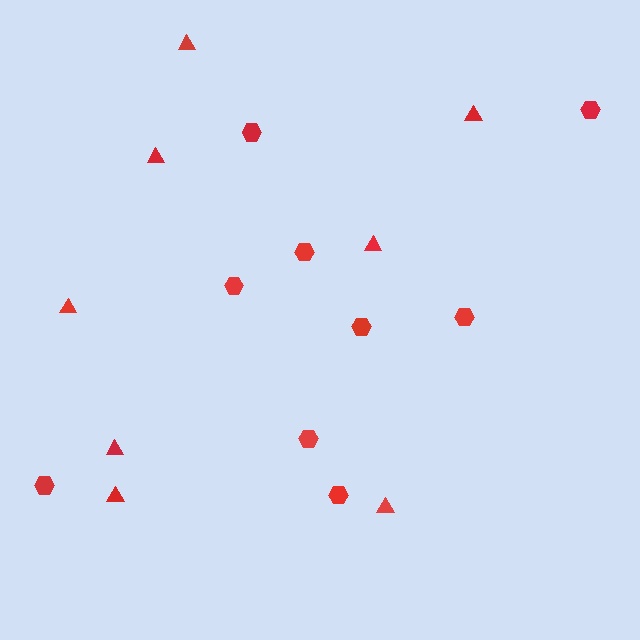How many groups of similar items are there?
There are 2 groups: one group of triangles (8) and one group of hexagons (9).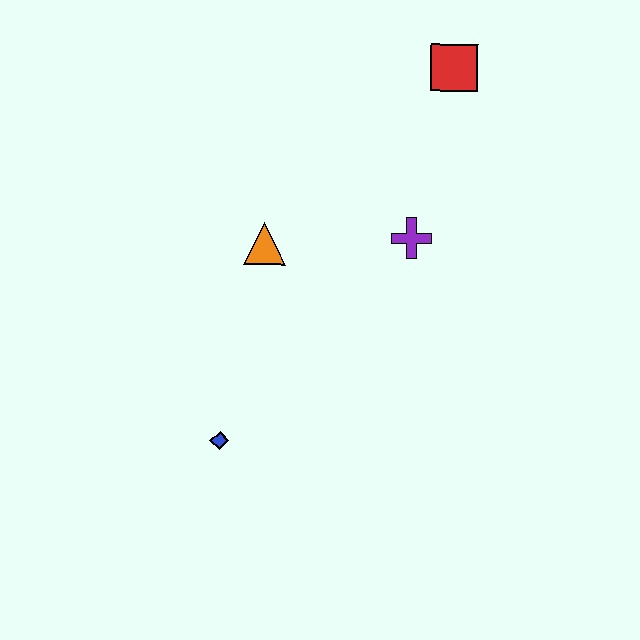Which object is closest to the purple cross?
The orange triangle is closest to the purple cross.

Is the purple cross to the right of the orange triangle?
Yes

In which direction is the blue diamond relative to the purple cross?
The blue diamond is below the purple cross.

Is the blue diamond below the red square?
Yes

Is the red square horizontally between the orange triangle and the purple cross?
No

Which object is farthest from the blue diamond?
The red square is farthest from the blue diamond.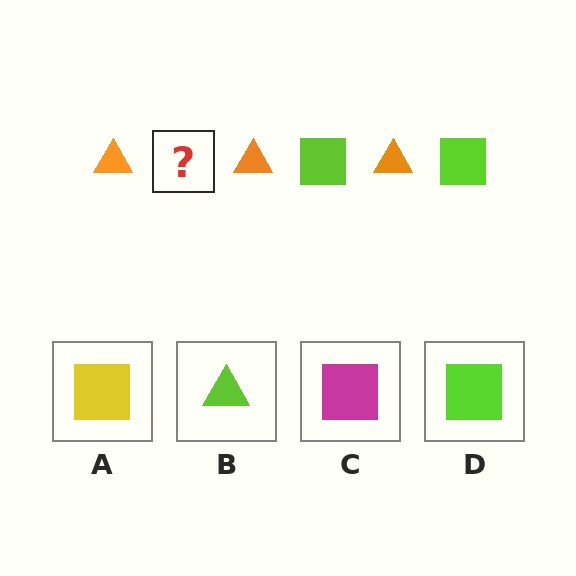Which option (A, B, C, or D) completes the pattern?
D.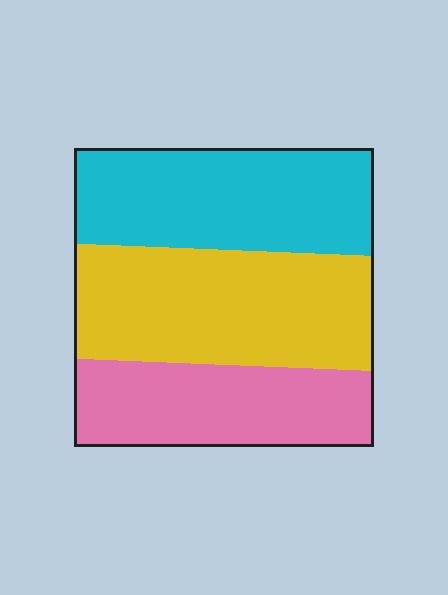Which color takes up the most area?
Yellow, at roughly 40%.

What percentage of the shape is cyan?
Cyan takes up between a third and a half of the shape.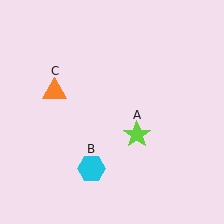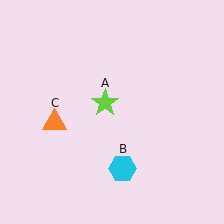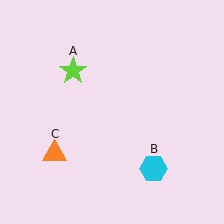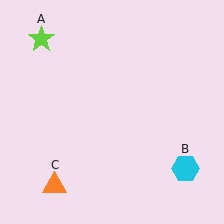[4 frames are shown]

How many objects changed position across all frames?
3 objects changed position: lime star (object A), cyan hexagon (object B), orange triangle (object C).